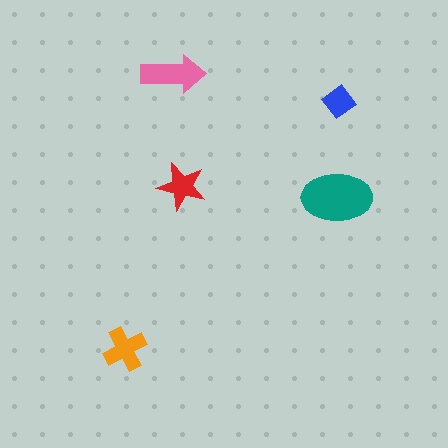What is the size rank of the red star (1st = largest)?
4th.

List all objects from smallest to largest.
The blue diamond, the red star, the orange cross, the pink arrow, the teal ellipse.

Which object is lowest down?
The orange cross is bottommost.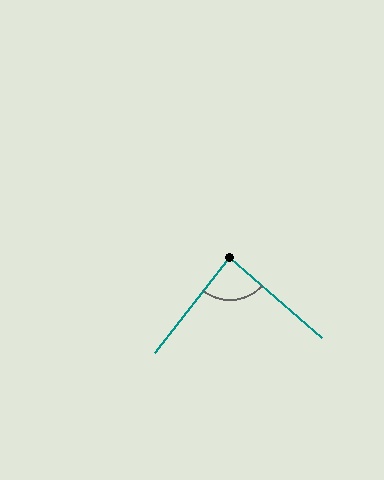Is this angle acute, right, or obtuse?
It is approximately a right angle.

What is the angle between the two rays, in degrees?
Approximately 87 degrees.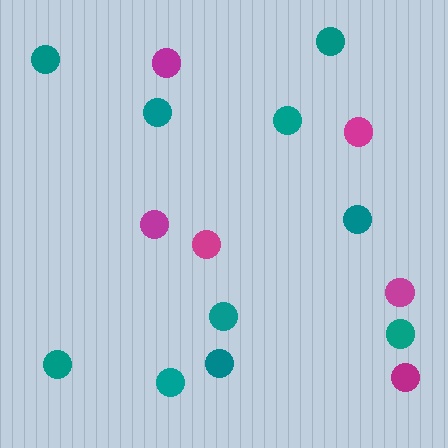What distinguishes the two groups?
There are 2 groups: one group of teal circles (10) and one group of magenta circles (6).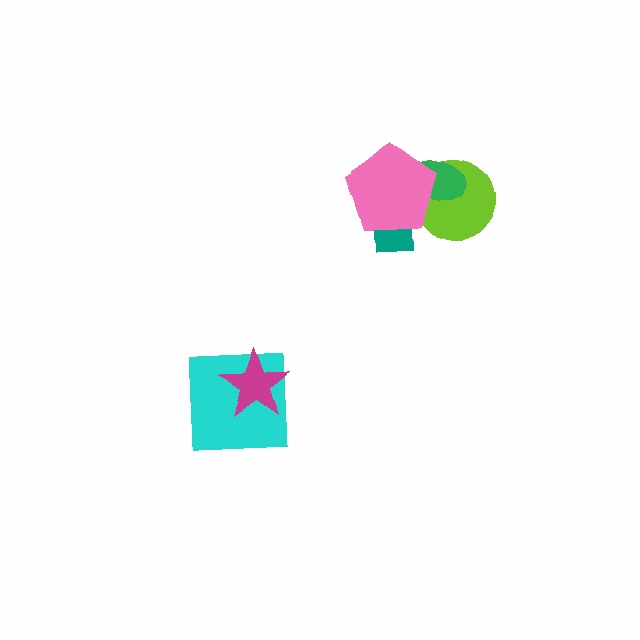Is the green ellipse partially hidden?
Yes, it is partially covered by another shape.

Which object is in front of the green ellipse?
The pink pentagon is in front of the green ellipse.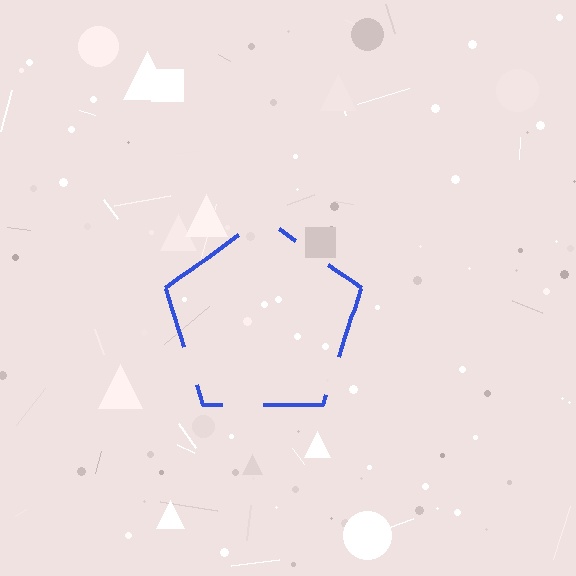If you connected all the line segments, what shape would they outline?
They would outline a pentagon.